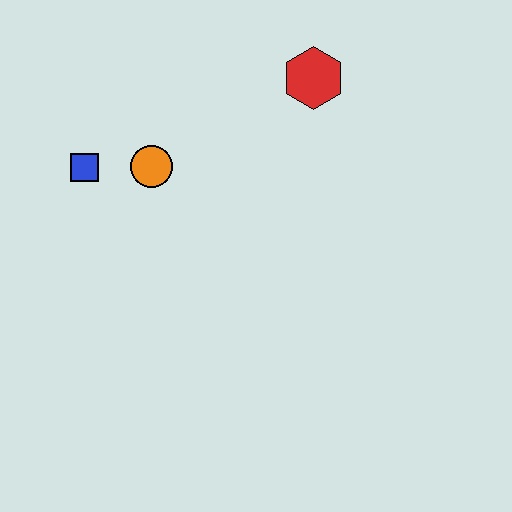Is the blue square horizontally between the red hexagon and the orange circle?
No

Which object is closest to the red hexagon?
The orange circle is closest to the red hexagon.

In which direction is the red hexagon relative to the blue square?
The red hexagon is to the right of the blue square.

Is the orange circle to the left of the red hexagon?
Yes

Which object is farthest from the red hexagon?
The blue square is farthest from the red hexagon.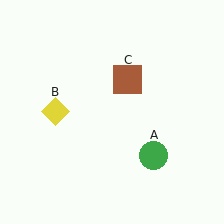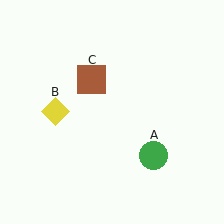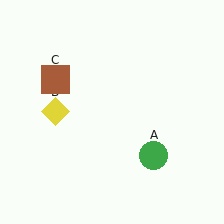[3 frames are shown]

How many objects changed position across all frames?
1 object changed position: brown square (object C).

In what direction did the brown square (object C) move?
The brown square (object C) moved left.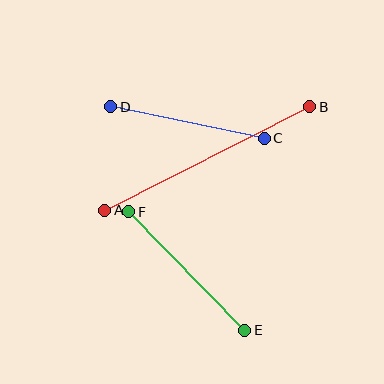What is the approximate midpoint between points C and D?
The midpoint is at approximately (187, 123) pixels.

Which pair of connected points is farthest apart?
Points A and B are farthest apart.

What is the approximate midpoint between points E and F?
The midpoint is at approximately (187, 271) pixels.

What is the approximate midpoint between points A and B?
The midpoint is at approximately (207, 159) pixels.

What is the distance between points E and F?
The distance is approximately 166 pixels.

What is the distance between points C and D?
The distance is approximately 157 pixels.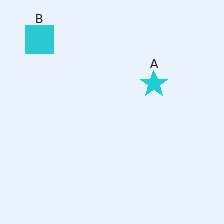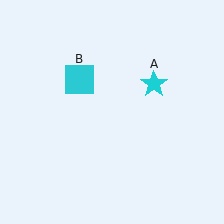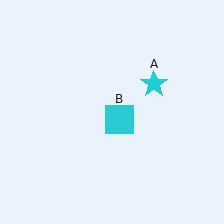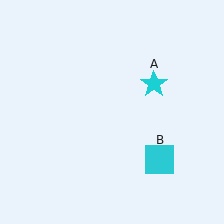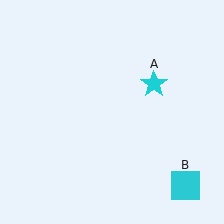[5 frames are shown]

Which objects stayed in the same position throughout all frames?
Cyan star (object A) remained stationary.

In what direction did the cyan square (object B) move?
The cyan square (object B) moved down and to the right.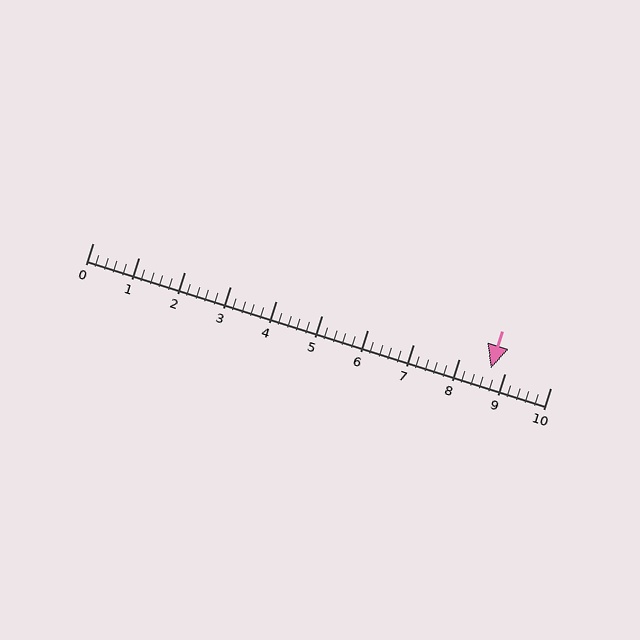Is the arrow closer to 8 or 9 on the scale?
The arrow is closer to 9.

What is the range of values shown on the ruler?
The ruler shows values from 0 to 10.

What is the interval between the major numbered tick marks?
The major tick marks are spaced 1 units apart.